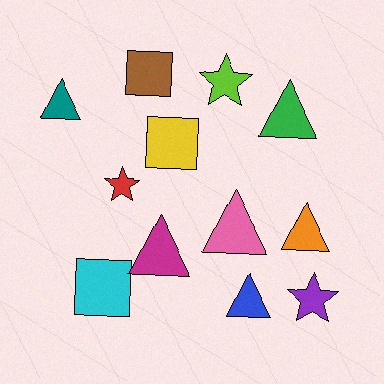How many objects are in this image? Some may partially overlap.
There are 12 objects.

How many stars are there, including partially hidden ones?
There are 3 stars.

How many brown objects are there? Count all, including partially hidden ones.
There is 1 brown object.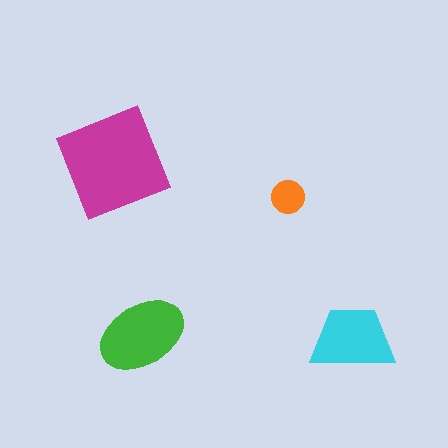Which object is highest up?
The magenta square is topmost.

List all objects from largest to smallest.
The magenta square, the green ellipse, the cyan trapezoid, the orange circle.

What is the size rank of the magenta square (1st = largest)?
1st.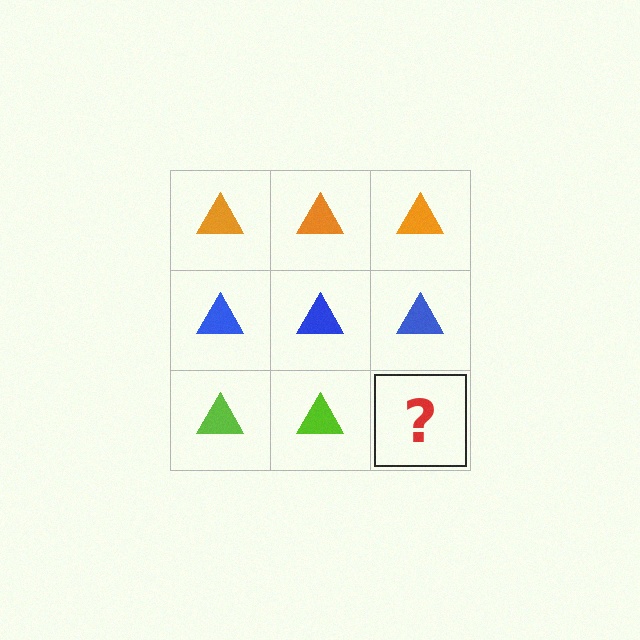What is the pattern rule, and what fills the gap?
The rule is that each row has a consistent color. The gap should be filled with a lime triangle.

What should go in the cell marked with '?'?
The missing cell should contain a lime triangle.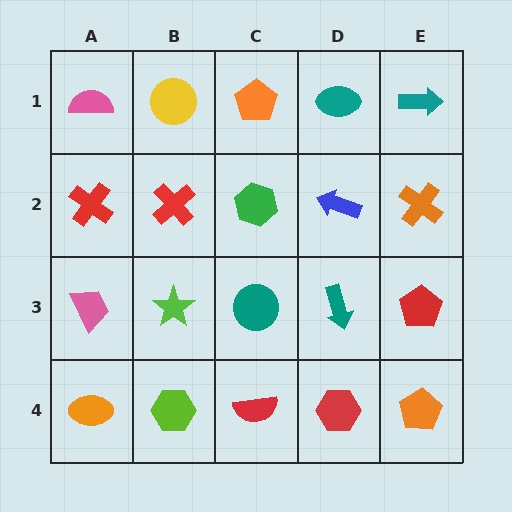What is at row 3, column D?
A teal arrow.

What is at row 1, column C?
An orange pentagon.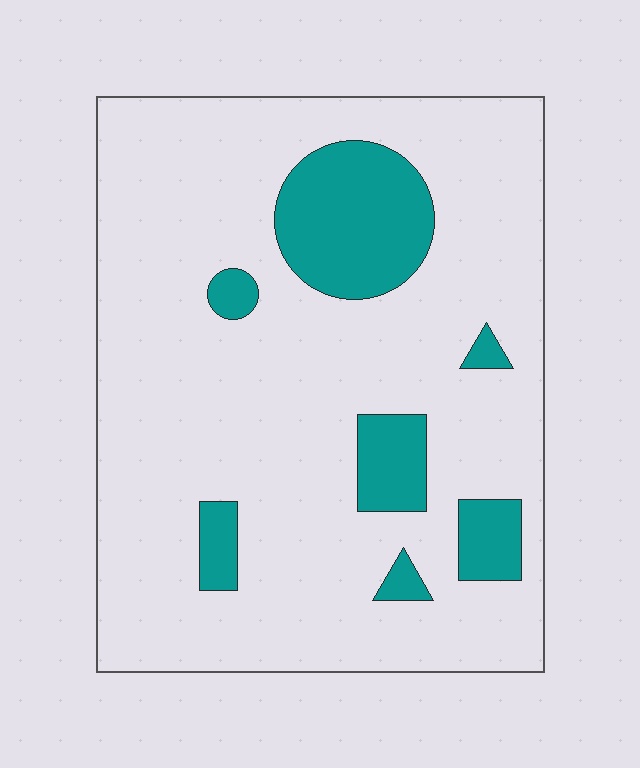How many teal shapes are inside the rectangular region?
7.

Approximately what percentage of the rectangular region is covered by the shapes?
Approximately 15%.